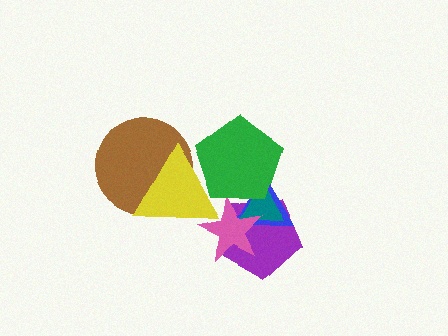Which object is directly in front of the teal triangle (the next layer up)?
The pink star is directly in front of the teal triangle.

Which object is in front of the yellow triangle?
The green pentagon is in front of the yellow triangle.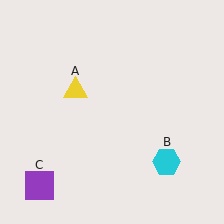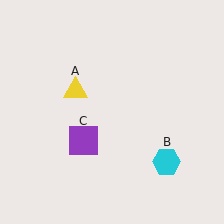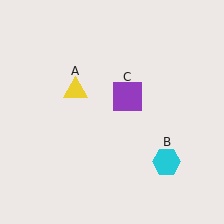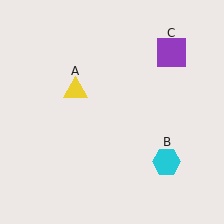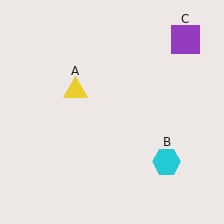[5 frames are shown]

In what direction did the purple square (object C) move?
The purple square (object C) moved up and to the right.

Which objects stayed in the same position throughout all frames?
Yellow triangle (object A) and cyan hexagon (object B) remained stationary.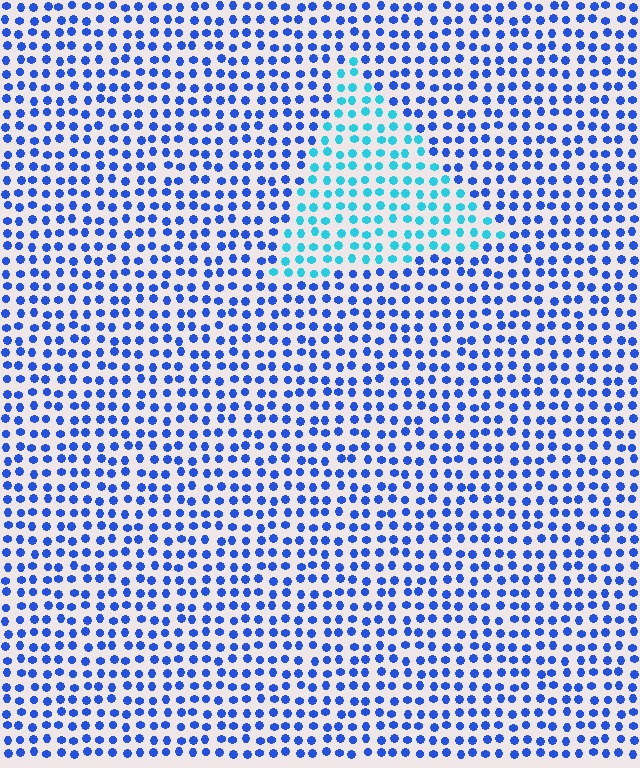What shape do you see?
I see a triangle.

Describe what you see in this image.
The image is filled with small blue elements in a uniform arrangement. A triangle-shaped region is visible where the elements are tinted to a slightly different hue, forming a subtle color boundary.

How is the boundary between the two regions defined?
The boundary is defined purely by a slight shift in hue (about 40 degrees). Spacing, size, and orientation are identical on both sides.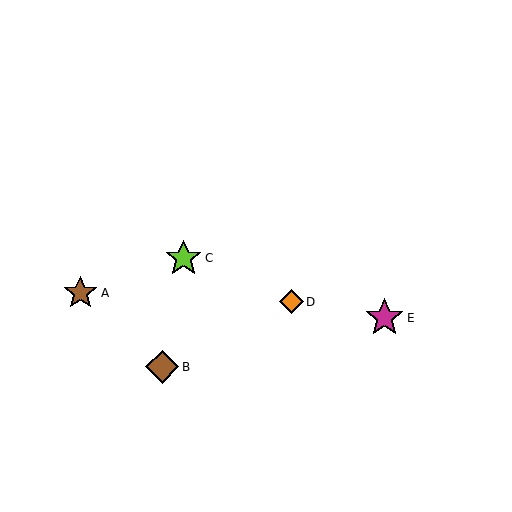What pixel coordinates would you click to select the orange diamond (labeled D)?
Click at (291, 302) to select the orange diamond D.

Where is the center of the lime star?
The center of the lime star is at (184, 258).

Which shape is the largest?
The magenta star (labeled E) is the largest.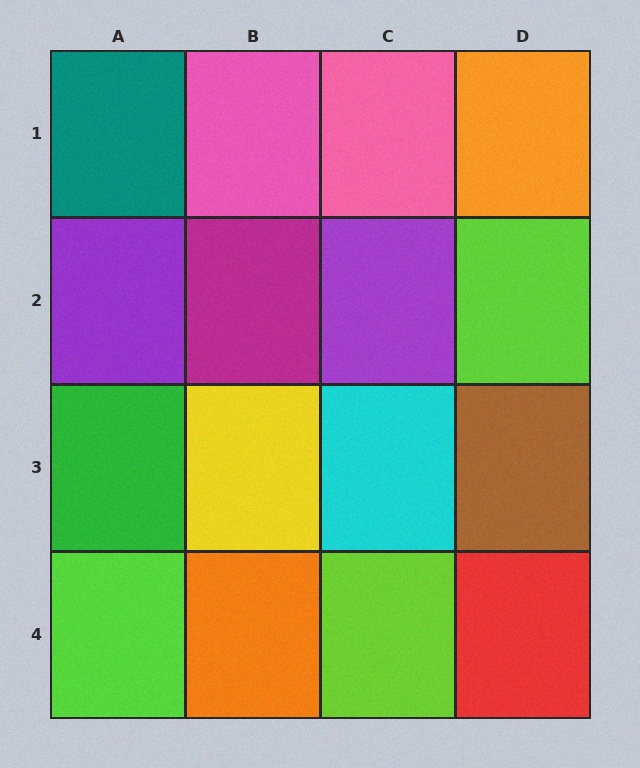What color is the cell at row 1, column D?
Orange.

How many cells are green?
1 cell is green.